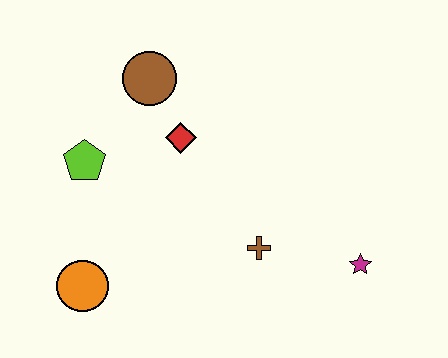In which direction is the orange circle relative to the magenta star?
The orange circle is to the left of the magenta star.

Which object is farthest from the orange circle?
The magenta star is farthest from the orange circle.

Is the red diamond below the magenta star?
No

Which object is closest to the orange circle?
The lime pentagon is closest to the orange circle.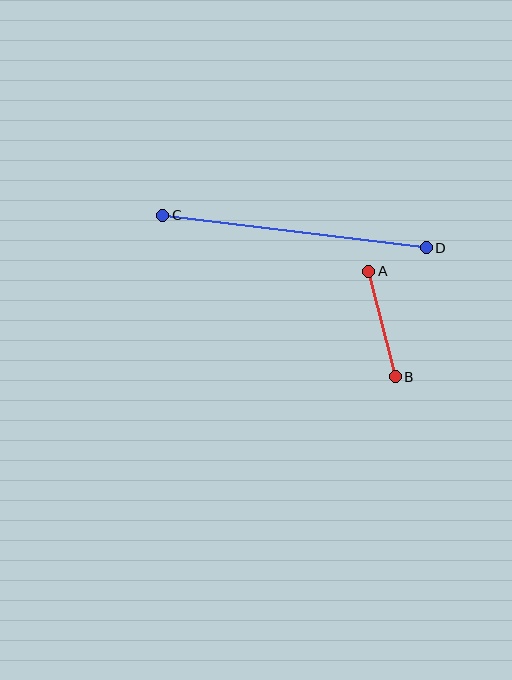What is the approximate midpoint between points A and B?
The midpoint is at approximately (382, 324) pixels.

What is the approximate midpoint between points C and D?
The midpoint is at approximately (295, 232) pixels.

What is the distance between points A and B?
The distance is approximately 109 pixels.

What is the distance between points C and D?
The distance is approximately 265 pixels.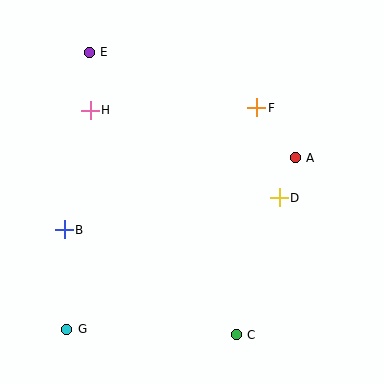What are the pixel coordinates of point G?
Point G is at (67, 329).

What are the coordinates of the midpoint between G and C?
The midpoint between G and C is at (152, 332).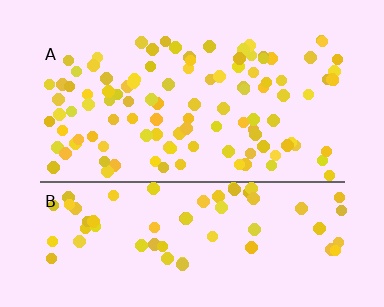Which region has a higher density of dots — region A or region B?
A (the top).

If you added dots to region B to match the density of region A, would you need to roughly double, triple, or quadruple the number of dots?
Approximately double.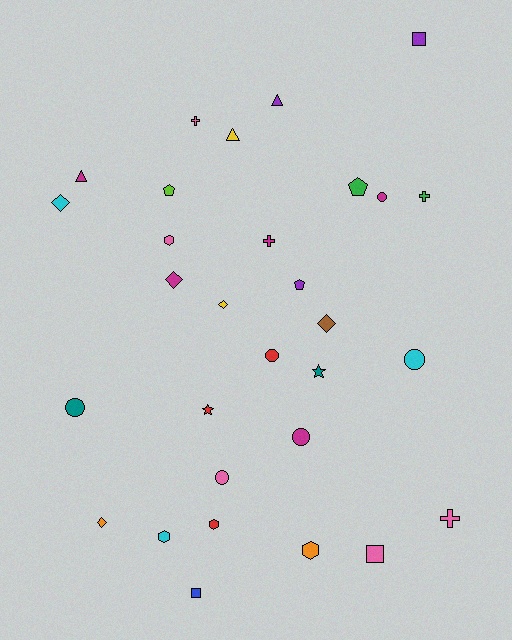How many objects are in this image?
There are 30 objects.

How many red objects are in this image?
There are 3 red objects.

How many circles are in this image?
There are 6 circles.